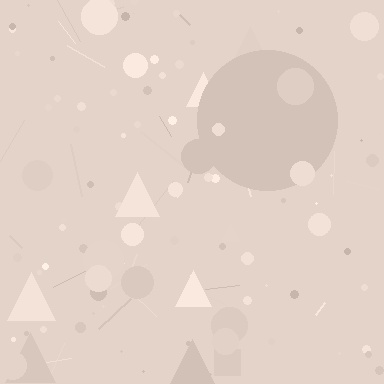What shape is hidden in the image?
A circle is hidden in the image.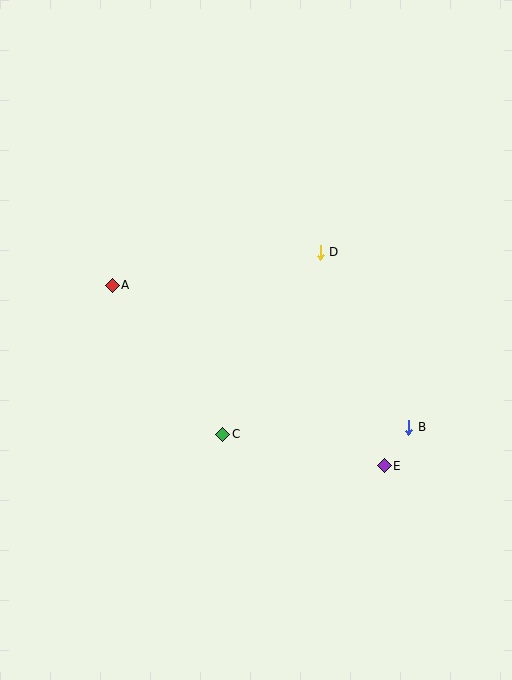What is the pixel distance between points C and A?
The distance between C and A is 185 pixels.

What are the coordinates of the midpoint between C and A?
The midpoint between C and A is at (168, 360).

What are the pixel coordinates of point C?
Point C is at (223, 434).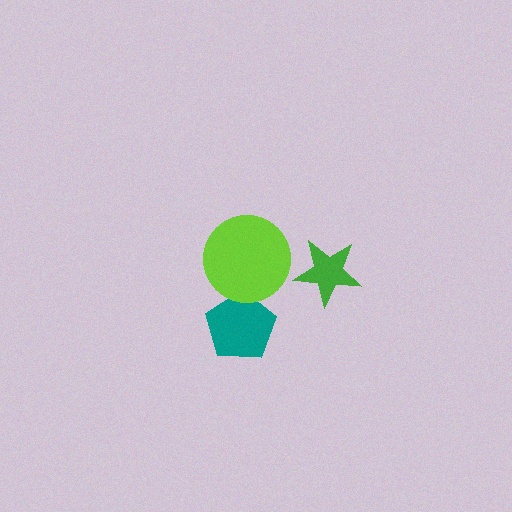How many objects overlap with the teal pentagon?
1 object overlaps with the teal pentagon.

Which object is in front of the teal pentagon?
The lime circle is in front of the teal pentagon.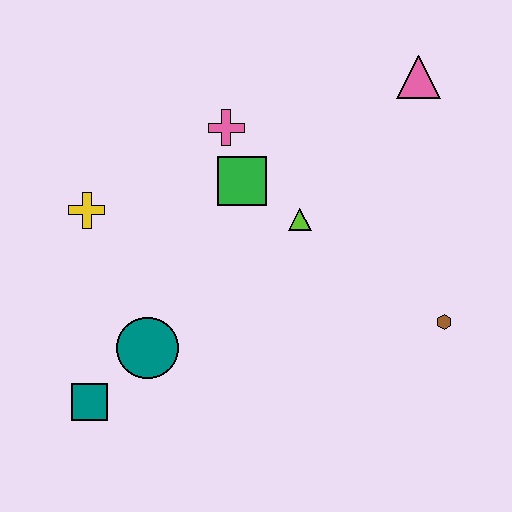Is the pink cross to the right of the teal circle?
Yes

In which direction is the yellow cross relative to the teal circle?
The yellow cross is above the teal circle.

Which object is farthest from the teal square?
The pink triangle is farthest from the teal square.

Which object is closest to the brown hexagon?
The lime triangle is closest to the brown hexagon.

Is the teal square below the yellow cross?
Yes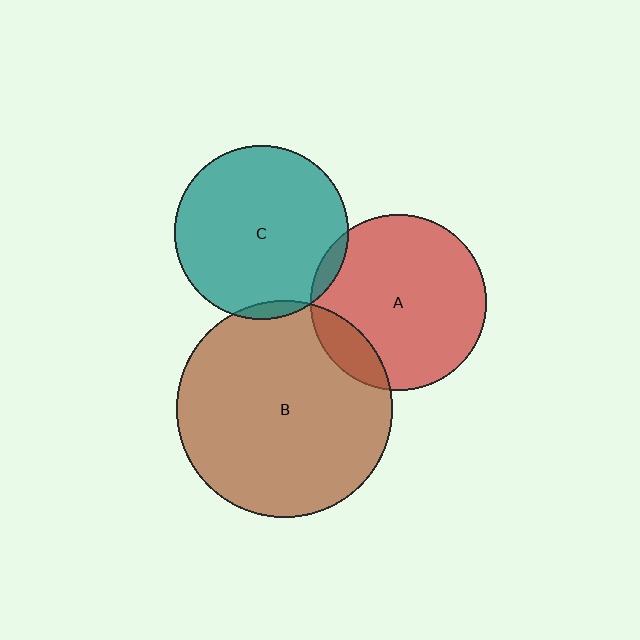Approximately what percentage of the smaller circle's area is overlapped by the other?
Approximately 5%.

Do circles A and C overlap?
Yes.